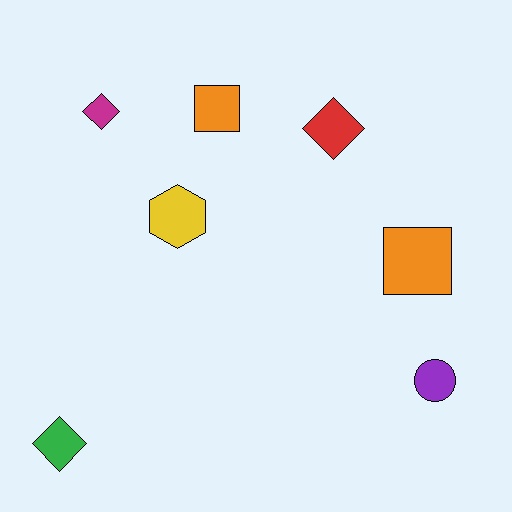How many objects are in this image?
There are 7 objects.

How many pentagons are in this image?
There are no pentagons.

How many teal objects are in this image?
There are no teal objects.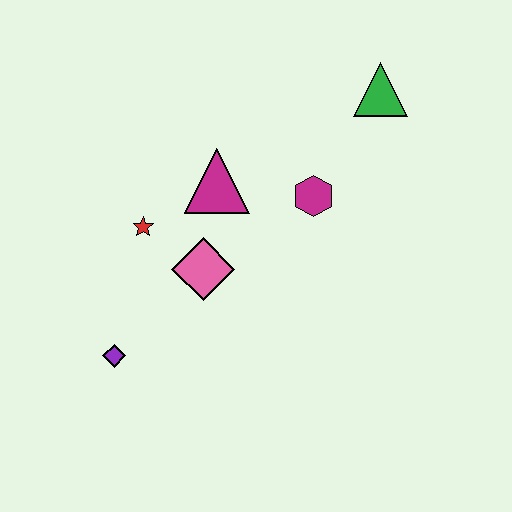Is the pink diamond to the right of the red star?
Yes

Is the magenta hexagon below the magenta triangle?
Yes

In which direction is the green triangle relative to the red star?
The green triangle is to the right of the red star.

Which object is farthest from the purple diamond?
The green triangle is farthest from the purple diamond.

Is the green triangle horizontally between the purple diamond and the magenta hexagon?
No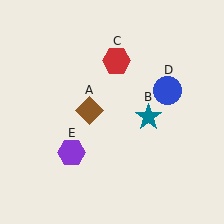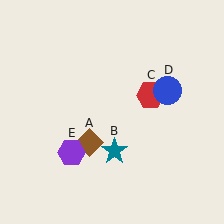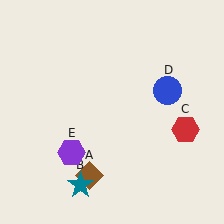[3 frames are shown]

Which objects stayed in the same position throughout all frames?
Blue circle (object D) and purple hexagon (object E) remained stationary.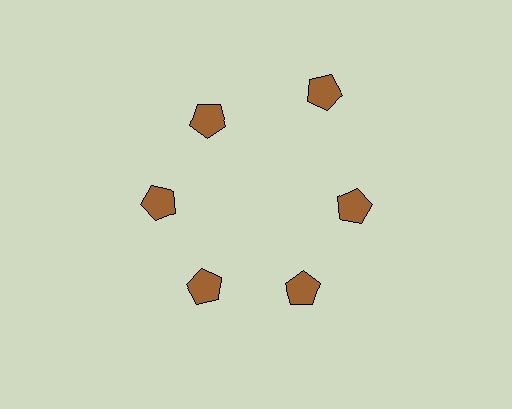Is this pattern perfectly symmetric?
No. The 6 brown pentagons are arranged in a ring, but one element near the 1 o'clock position is pushed outward from the center, breaking the 6-fold rotational symmetry.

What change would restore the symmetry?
The symmetry would be restored by moving it inward, back onto the ring so that all 6 pentagons sit at equal angles and equal distance from the center.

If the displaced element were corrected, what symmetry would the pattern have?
It would have 6-fold rotational symmetry — the pattern would map onto itself every 60 degrees.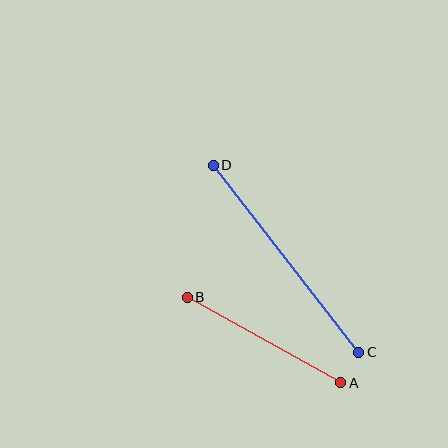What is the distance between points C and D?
The distance is approximately 237 pixels.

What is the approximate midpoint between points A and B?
The midpoint is at approximately (264, 340) pixels.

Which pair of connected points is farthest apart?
Points C and D are farthest apart.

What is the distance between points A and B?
The distance is approximately 176 pixels.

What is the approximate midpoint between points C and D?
The midpoint is at approximately (286, 259) pixels.